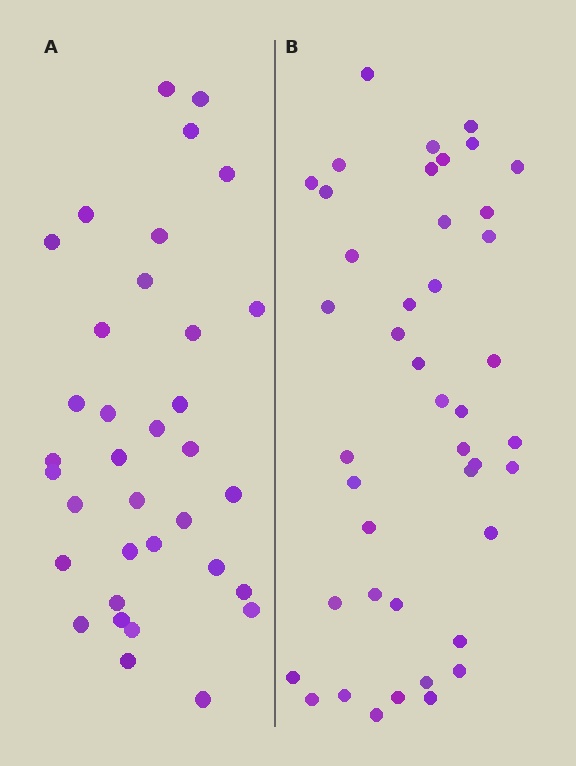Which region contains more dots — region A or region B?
Region B (the right region) has more dots.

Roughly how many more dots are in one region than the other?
Region B has roughly 8 or so more dots than region A.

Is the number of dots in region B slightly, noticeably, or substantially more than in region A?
Region B has only slightly more — the two regions are fairly close. The ratio is roughly 1.2 to 1.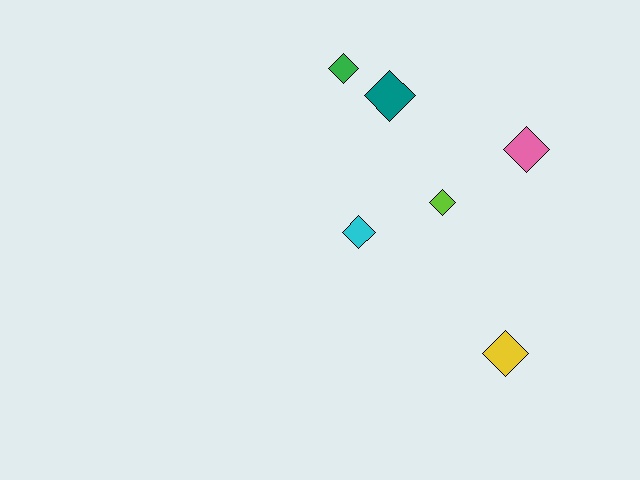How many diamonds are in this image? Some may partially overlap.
There are 6 diamonds.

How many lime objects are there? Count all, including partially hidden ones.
There is 1 lime object.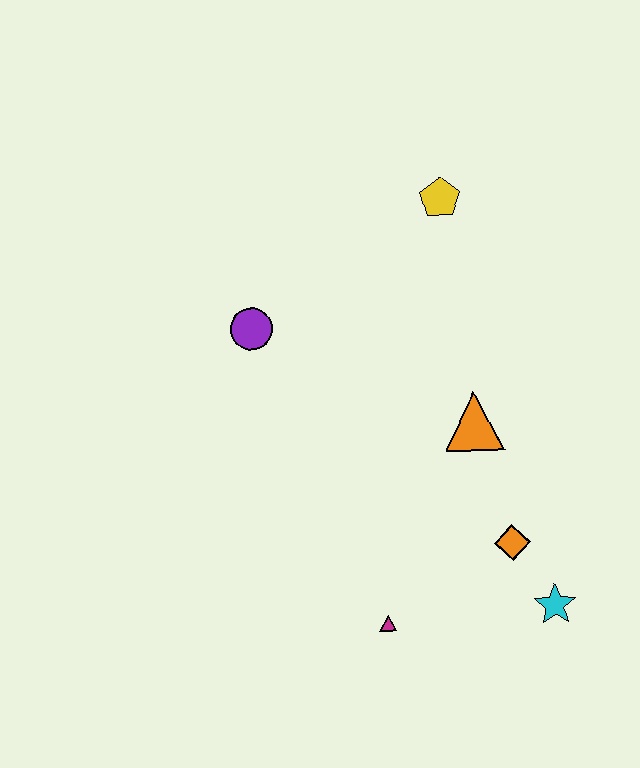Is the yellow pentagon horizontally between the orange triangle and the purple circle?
Yes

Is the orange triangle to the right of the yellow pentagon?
Yes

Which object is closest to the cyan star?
The orange diamond is closest to the cyan star.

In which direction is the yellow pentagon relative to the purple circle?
The yellow pentagon is to the right of the purple circle.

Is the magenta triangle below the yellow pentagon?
Yes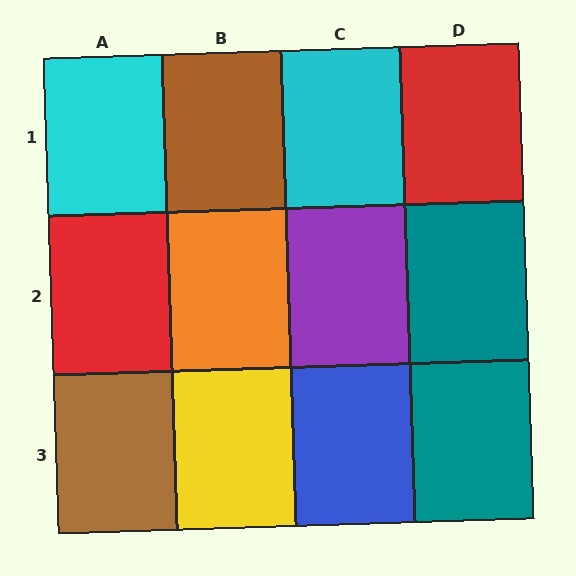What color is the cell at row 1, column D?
Red.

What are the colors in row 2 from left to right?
Red, orange, purple, teal.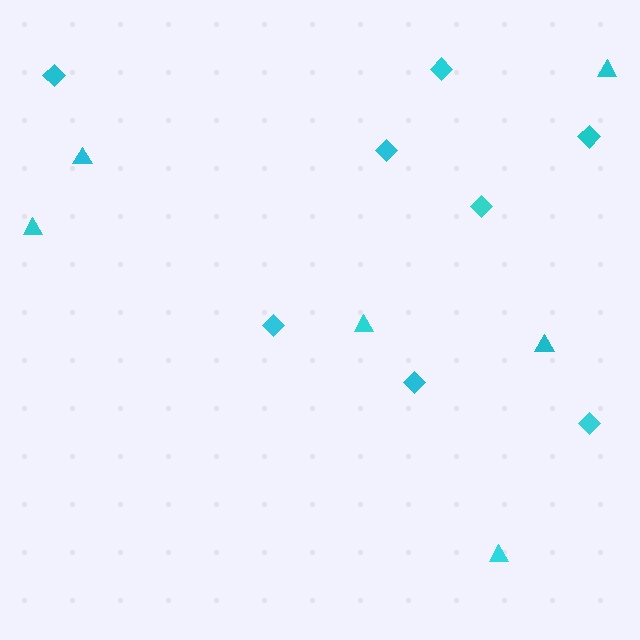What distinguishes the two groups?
There are 2 groups: one group of triangles (6) and one group of diamonds (8).